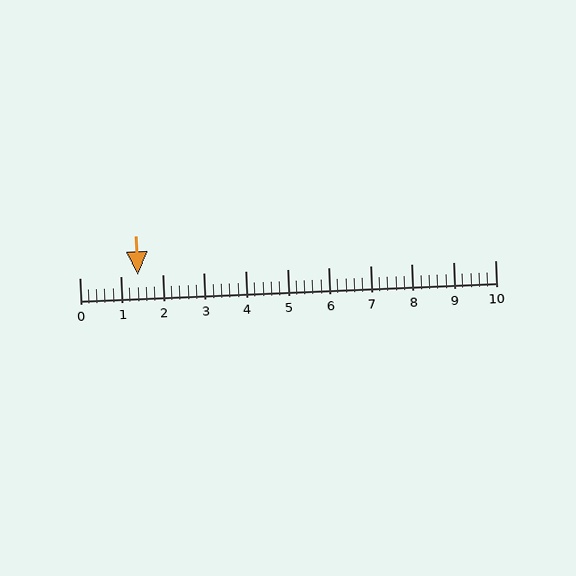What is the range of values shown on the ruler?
The ruler shows values from 0 to 10.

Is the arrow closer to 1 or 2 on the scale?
The arrow is closer to 1.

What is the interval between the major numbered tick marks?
The major tick marks are spaced 1 units apart.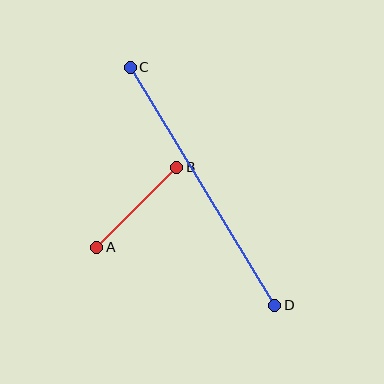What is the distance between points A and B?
The distance is approximately 113 pixels.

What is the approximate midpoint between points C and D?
The midpoint is at approximately (203, 186) pixels.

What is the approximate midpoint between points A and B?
The midpoint is at approximately (137, 207) pixels.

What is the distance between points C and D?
The distance is approximately 279 pixels.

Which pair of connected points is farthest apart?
Points C and D are farthest apart.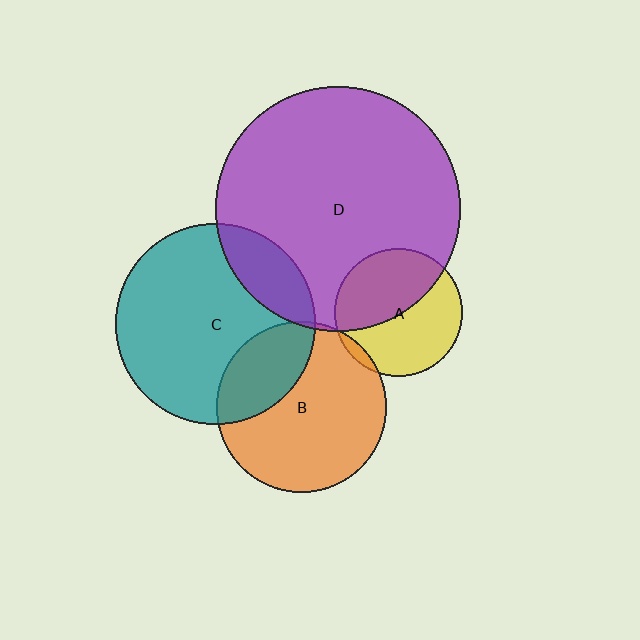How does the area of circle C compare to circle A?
Approximately 2.5 times.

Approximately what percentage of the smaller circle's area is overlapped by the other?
Approximately 5%.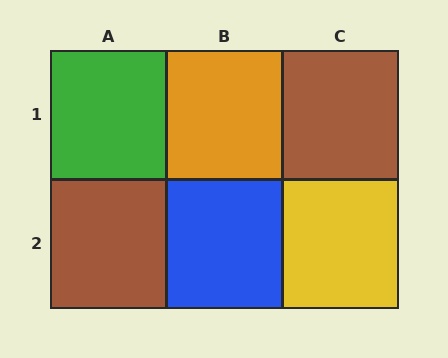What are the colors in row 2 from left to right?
Brown, blue, yellow.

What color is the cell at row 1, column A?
Green.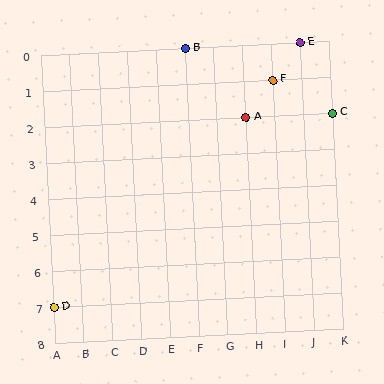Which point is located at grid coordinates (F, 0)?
Point B is at (F, 0).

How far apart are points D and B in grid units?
Points D and B are 5 columns and 7 rows apart (about 8.6 grid units diagonally).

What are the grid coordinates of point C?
Point C is at grid coordinates (K, 2).